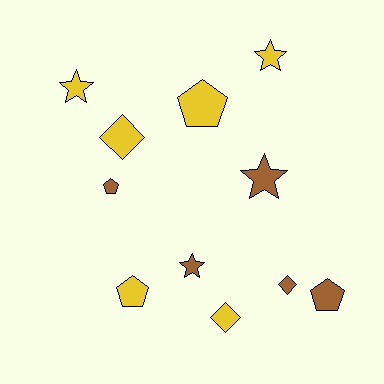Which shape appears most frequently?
Star, with 4 objects.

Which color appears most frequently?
Yellow, with 6 objects.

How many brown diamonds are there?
There is 1 brown diamond.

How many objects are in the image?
There are 11 objects.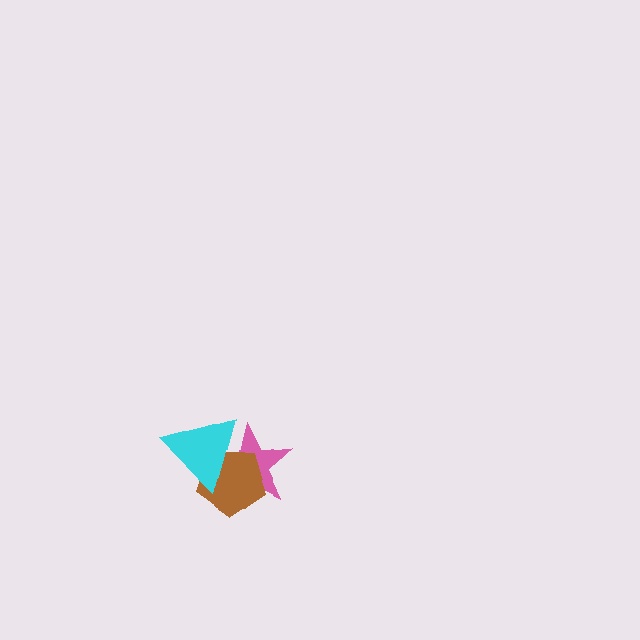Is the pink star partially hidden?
Yes, it is partially covered by another shape.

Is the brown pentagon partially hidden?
Yes, it is partially covered by another shape.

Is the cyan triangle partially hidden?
No, no other shape covers it.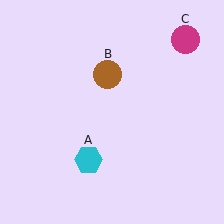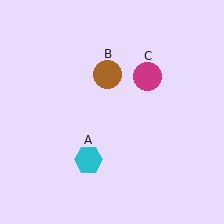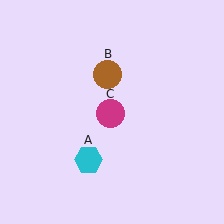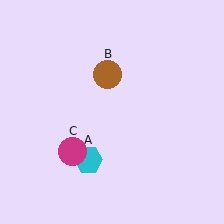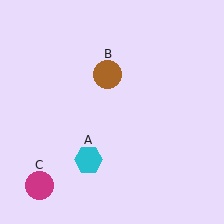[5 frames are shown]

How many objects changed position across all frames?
1 object changed position: magenta circle (object C).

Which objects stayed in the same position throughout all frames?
Cyan hexagon (object A) and brown circle (object B) remained stationary.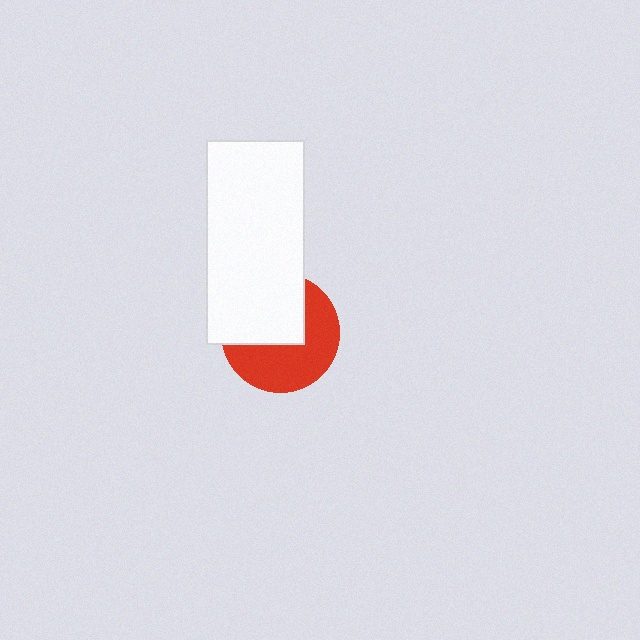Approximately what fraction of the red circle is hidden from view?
Roughly 47% of the red circle is hidden behind the white rectangle.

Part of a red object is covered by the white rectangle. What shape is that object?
It is a circle.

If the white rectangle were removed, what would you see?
You would see the complete red circle.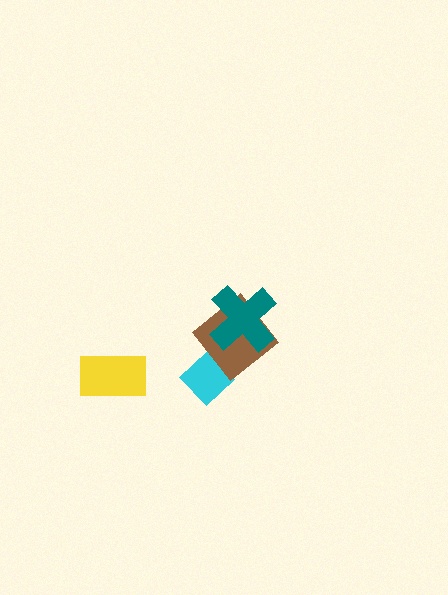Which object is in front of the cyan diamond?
The brown diamond is in front of the cyan diamond.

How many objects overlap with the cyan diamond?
1 object overlaps with the cyan diamond.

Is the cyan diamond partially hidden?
Yes, it is partially covered by another shape.